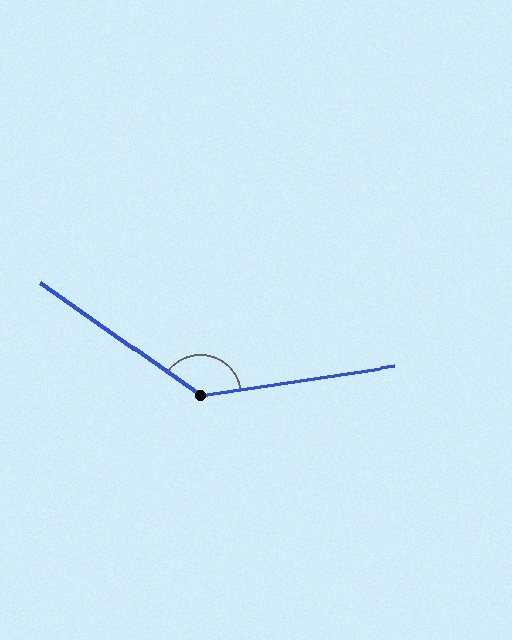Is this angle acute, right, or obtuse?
It is obtuse.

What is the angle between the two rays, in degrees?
Approximately 136 degrees.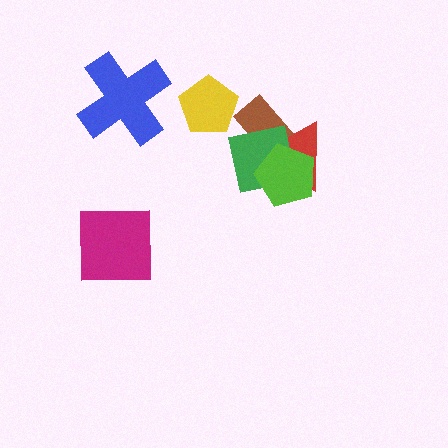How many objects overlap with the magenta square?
0 objects overlap with the magenta square.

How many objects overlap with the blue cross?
0 objects overlap with the blue cross.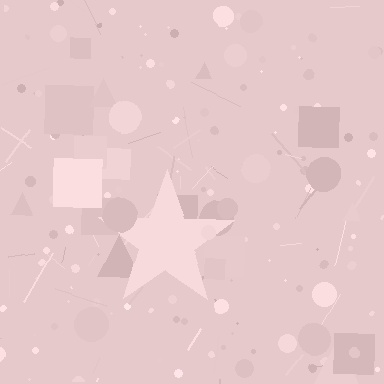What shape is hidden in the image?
A star is hidden in the image.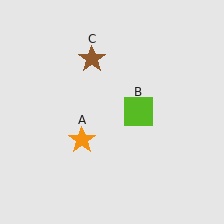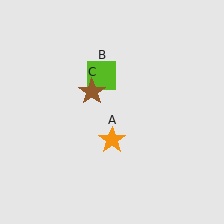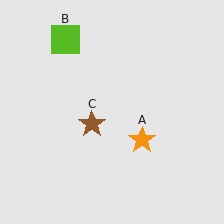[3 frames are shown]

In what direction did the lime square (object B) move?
The lime square (object B) moved up and to the left.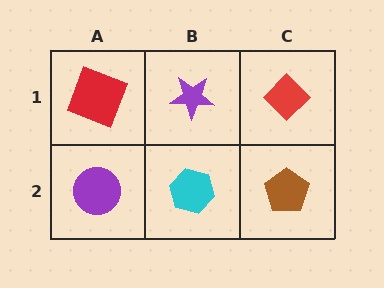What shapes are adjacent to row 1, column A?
A purple circle (row 2, column A), a purple star (row 1, column B).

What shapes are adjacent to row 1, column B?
A cyan hexagon (row 2, column B), a red square (row 1, column A), a red diamond (row 1, column C).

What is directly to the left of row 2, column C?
A cyan hexagon.